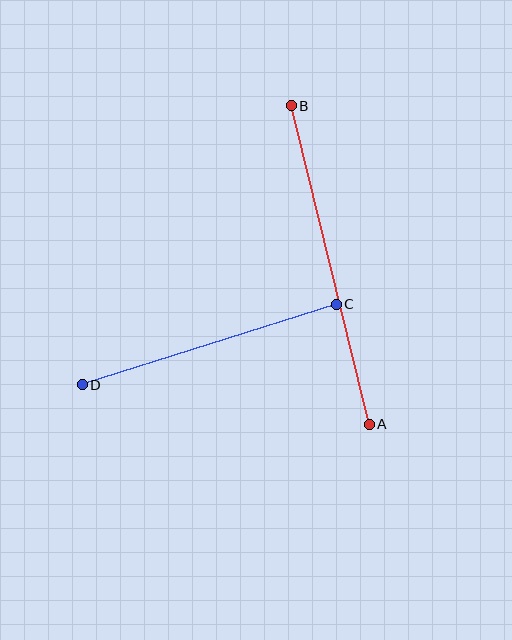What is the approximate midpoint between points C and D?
The midpoint is at approximately (209, 345) pixels.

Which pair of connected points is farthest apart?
Points A and B are farthest apart.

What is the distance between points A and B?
The distance is approximately 328 pixels.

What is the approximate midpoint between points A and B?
The midpoint is at approximately (330, 265) pixels.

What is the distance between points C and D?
The distance is approximately 266 pixels.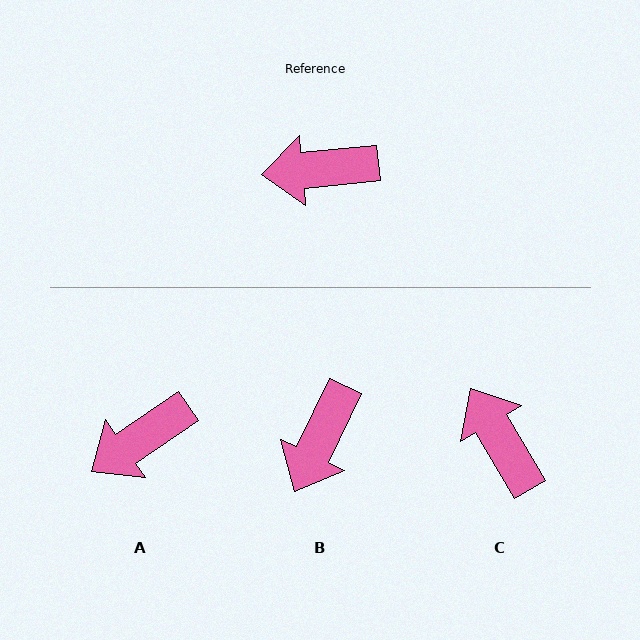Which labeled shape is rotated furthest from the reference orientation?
C, about 65 degrees away.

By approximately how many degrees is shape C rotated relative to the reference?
Approximately 65 degrees clockwise.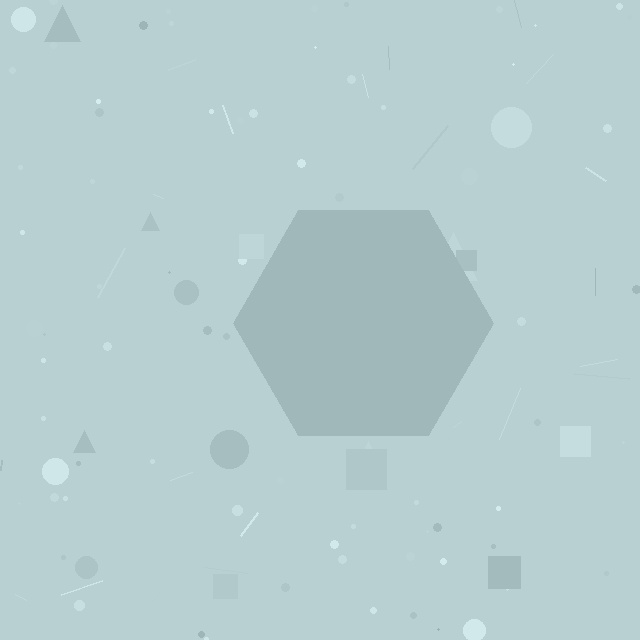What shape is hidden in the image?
A hexagon is hidden in the image.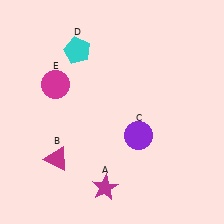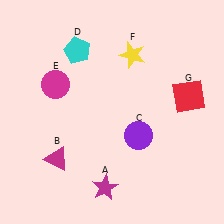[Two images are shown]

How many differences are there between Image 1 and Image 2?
There are 2 differences between the two images.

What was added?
A yellow star (F), a red square (G) were added in Image 2.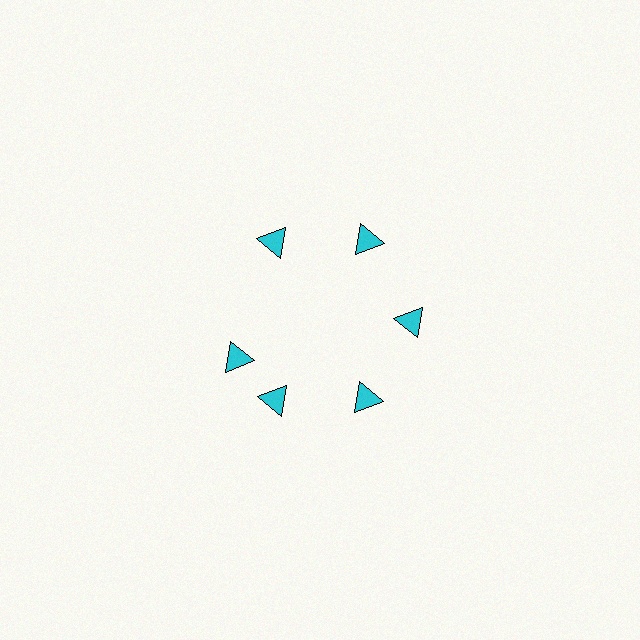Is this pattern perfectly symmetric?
No. The 6 cyan triangles are arranged in a ring, but one element near the 9 o'clock position is rotated out of alignment along the ring, breaking the 6-fold rotational symmetry.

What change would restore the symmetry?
The symmetry would be restored by rotating it back into even spacing with its neighbors so that all 6 triangles sit at equal angles and equal distance from the center.